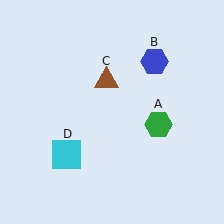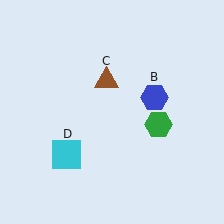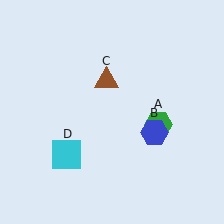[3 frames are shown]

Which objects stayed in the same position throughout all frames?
Green hexagon (object A) and brown triangle (object C) and cyan square (object D) remained stationary.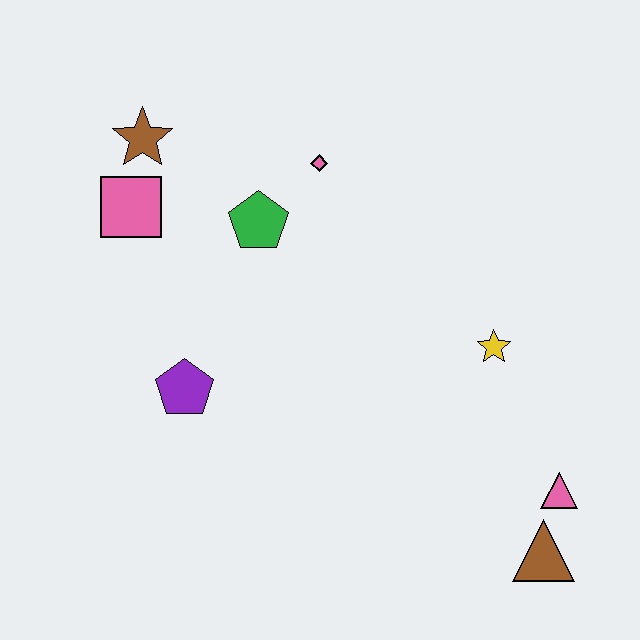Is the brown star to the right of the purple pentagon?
No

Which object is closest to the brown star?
The pink square is closest to the brown star.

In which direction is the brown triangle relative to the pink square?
The brown triangle is to the right of the pink square.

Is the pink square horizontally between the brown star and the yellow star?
No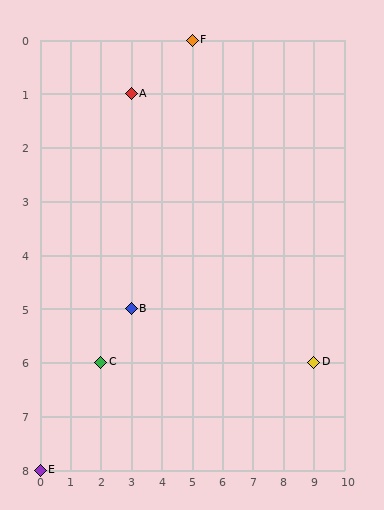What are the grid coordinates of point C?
Point C is at grid coordinates (2, 6).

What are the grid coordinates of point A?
Point A is at grid coordinates (3, 1).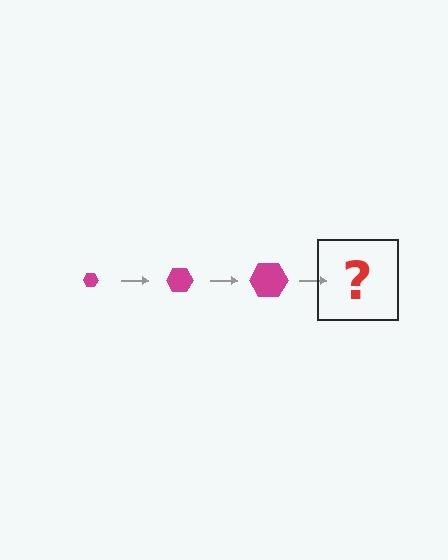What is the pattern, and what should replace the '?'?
The pattern is that the hexagon gets progressively larger each step. The '?' should be a magenta hexagon, larger than the previous one.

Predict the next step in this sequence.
The next step is a magenta hexagon, larger than the previous one.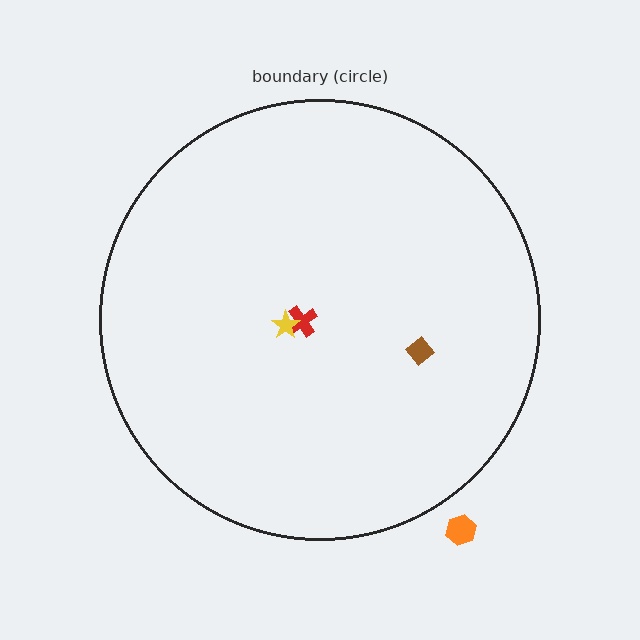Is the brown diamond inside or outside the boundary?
Inside.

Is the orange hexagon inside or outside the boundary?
Outside.